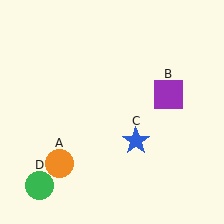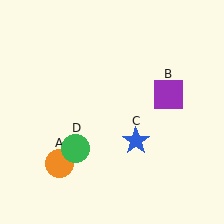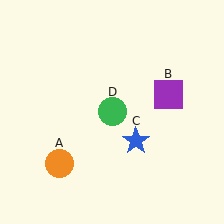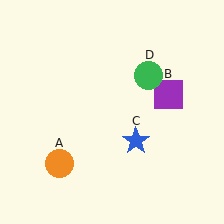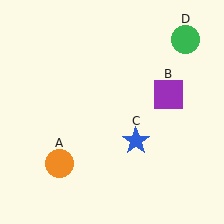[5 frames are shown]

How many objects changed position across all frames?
1 object changed position: green circle (object D).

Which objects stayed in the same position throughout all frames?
Orange circle (object A) and purple square (object B) and blue star (object C) remained stationary.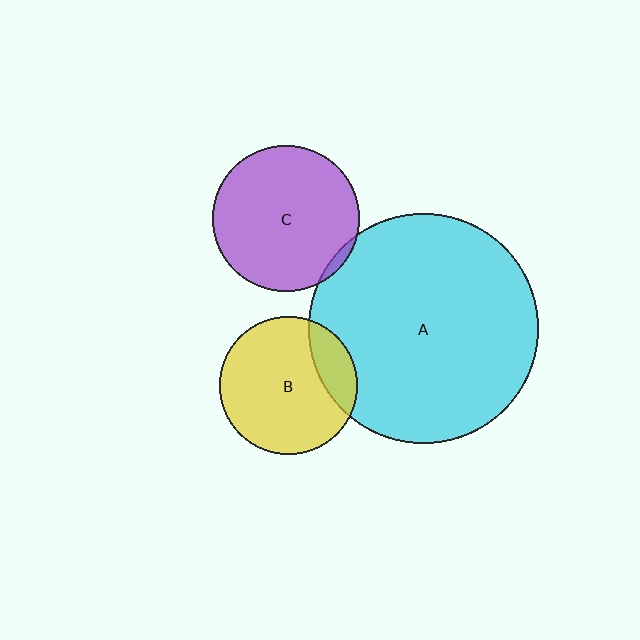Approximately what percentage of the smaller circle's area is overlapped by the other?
Approximately 20%.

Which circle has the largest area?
Circle A (cyan).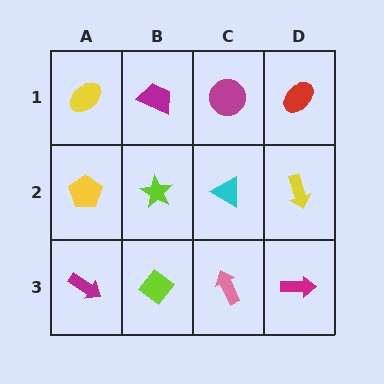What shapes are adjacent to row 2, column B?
A magenta trapezoid (row 1, column B), a lime diamond (row 3, column B), a yellow pentagon (row 2, column A), a cyan triangle (row 2, column C).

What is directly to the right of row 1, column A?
A magenta trapezoid.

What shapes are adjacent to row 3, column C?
A cyan triangle (row 2, column C), a lime diamond (row 3, column B), a magenta arrow (row 3, column D).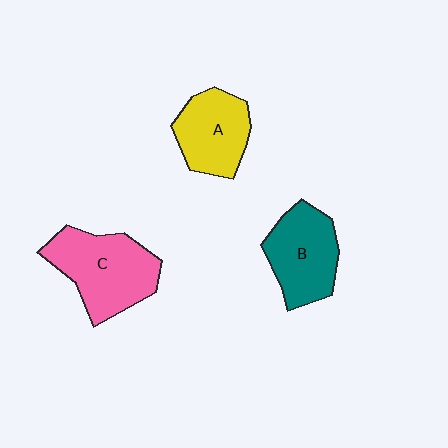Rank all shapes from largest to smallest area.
From largest to smallest: C (pink), B (teal), A (yellow).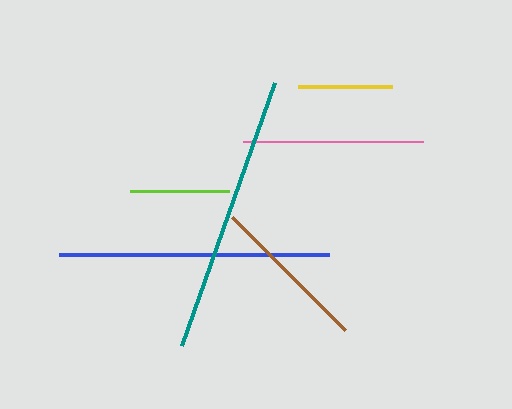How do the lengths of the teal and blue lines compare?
The teal and blue lines are approximately the same length.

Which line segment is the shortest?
The yellow line is the shortest at approximately 94 pixels.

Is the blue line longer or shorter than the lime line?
The blue line is longer than the lime line.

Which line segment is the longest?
The teal line is the longest at approximately 279 pixels.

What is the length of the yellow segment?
The yellow segment is approximately 94 pixels long.